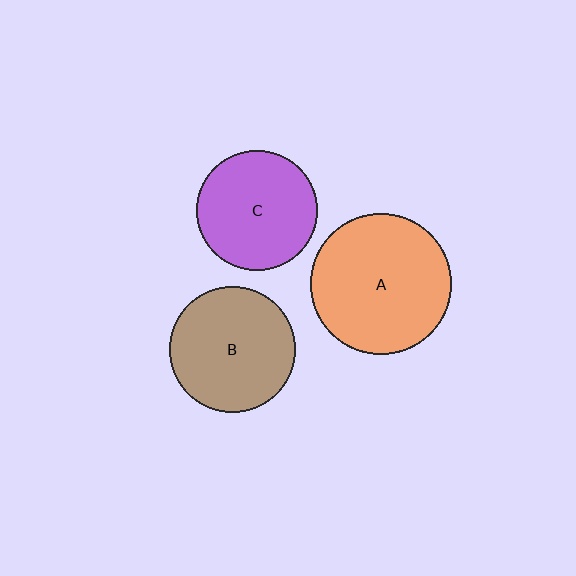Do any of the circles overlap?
No, none of the circles overlap.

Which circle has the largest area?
Circle A (orange).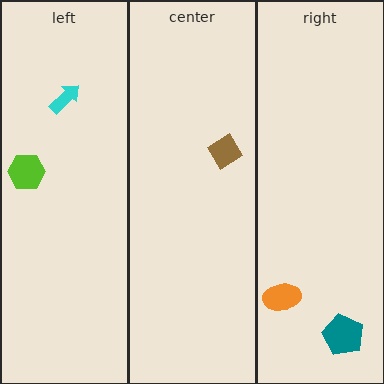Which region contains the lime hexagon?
The left region.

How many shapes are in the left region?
2.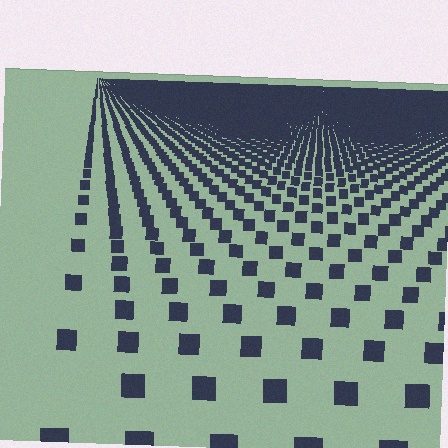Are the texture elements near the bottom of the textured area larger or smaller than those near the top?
Larger. Near the bottom, elements are closer to the viewer and appear at a bigger on-screen size.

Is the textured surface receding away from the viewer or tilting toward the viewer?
The surface is receding away from the viewer. Texture elements get smaller and denser toward the top.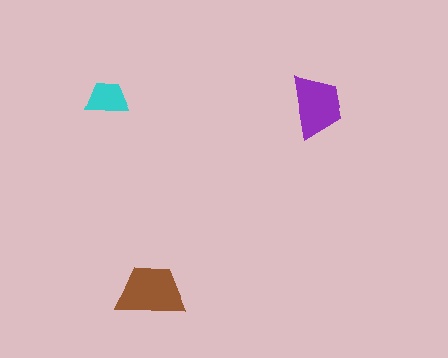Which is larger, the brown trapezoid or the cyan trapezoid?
The brown one.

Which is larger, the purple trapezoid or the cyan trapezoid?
The purple one.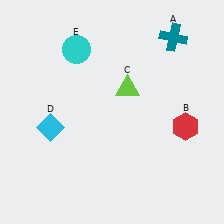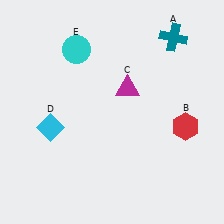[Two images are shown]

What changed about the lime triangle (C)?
In Image 1, C is lime. In Image 2, it changed to magenta.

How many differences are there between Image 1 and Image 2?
There is 1 difference between the two images.